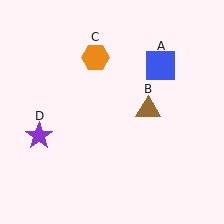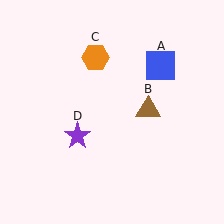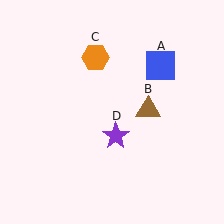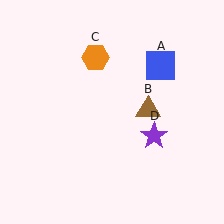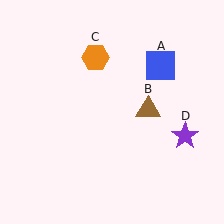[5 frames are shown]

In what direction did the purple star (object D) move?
The purple star (object D) moved right.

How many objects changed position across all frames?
1 object changed position: purple star (object D).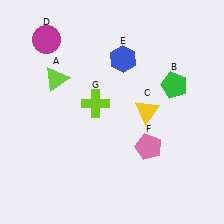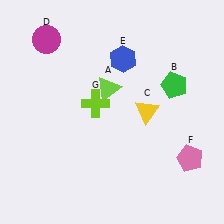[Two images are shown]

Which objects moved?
The objects that moved are: the lime triangle (A), the pink pentagon (F).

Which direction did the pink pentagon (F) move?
The pink pentagon (F) moved right.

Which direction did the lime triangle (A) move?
The lime triangle (A) moved right.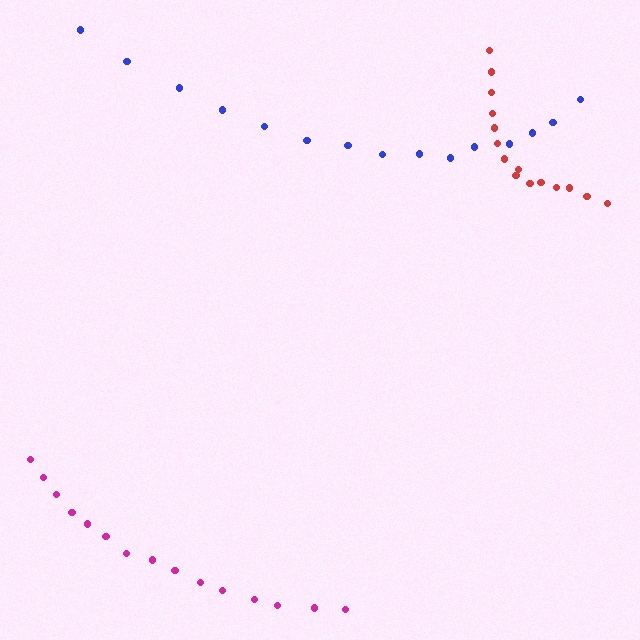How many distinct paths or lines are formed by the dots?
There are 3 distinct paths.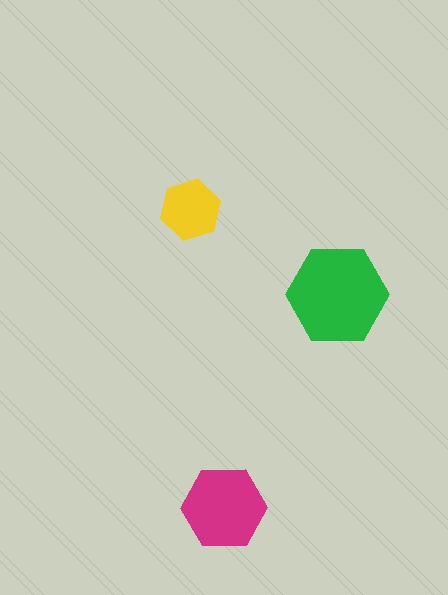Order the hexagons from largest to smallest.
the green one, the magenta one, the yellow one.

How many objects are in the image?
There are 3 objects in the image.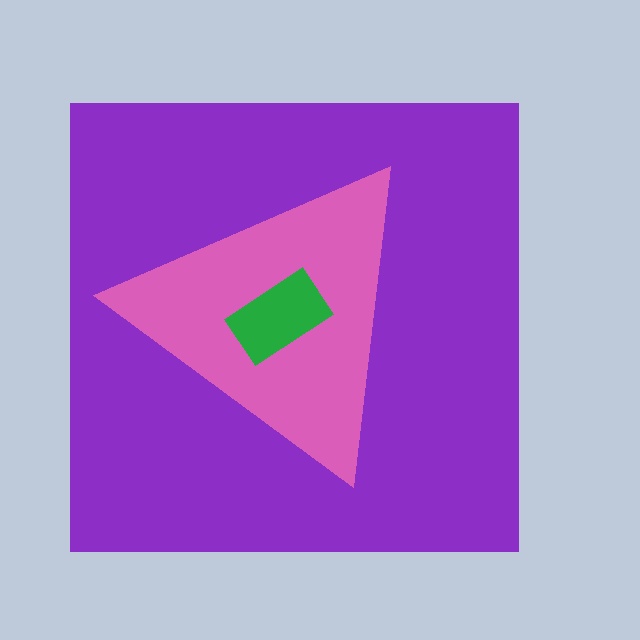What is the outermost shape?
The purple square.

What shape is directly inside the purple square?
The pink triangle.